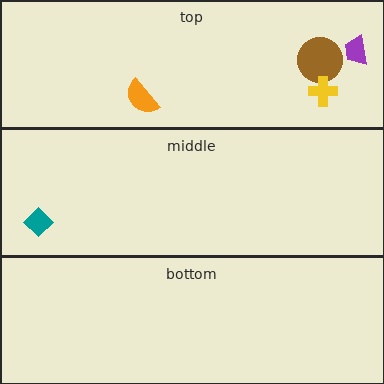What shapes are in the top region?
The brown circle, the orange semicircle, the purple trapezoid, the yellow cross.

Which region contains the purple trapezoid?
The top region.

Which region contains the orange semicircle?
The top region.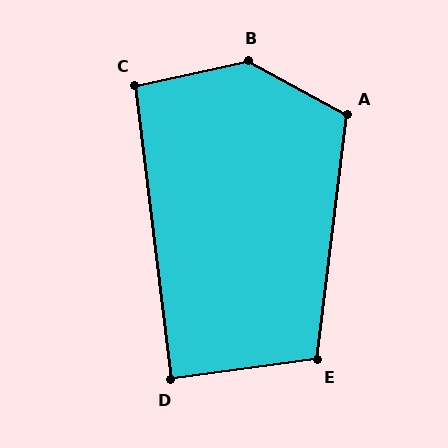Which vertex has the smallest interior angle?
D, at approximately 89 degrees.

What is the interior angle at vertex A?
Approximately 111 degrees (obtuse).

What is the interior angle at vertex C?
Approximately 95 degrees (obtuse).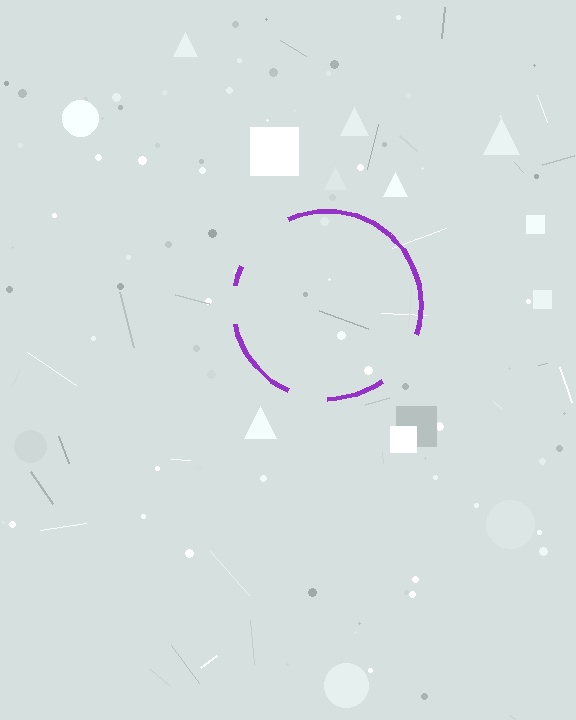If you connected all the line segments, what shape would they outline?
They would outline a circle.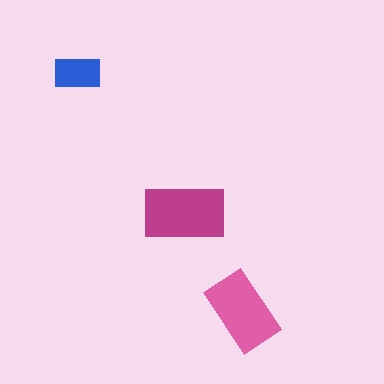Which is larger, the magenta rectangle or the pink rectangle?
The magenta one.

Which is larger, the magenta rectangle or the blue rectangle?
The magenta one.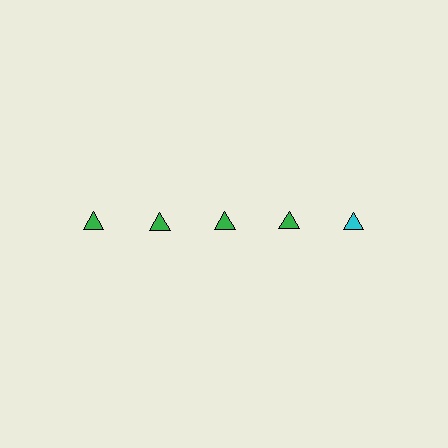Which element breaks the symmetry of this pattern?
The cyan triangle in the top row, rightmost column breaks the symmetry. All other shapes are green triangles.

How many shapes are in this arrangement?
There are 5 shapes arranged in a grid pattern.